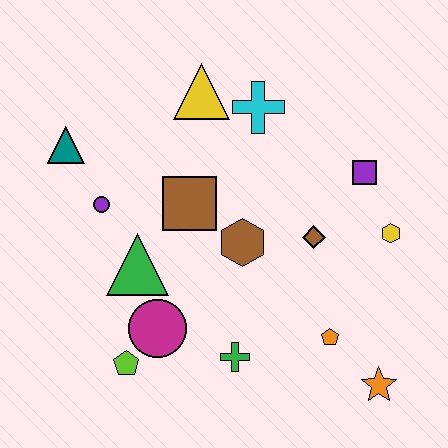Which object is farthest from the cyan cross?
The orange star is farthest from the cyan cross.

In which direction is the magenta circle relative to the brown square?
The magenta circle is below the brown square.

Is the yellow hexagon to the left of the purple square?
No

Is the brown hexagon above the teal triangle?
No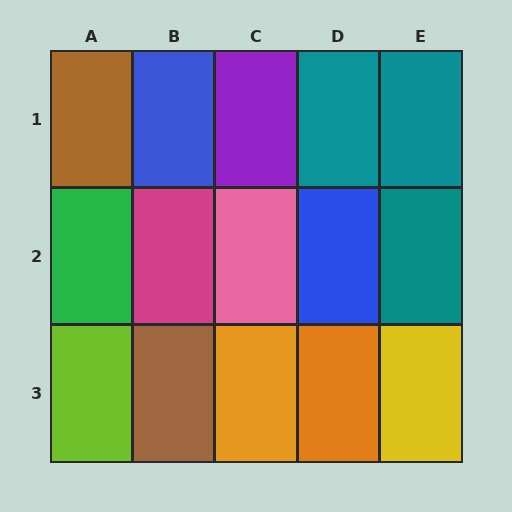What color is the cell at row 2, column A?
Green.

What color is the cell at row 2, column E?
Teal.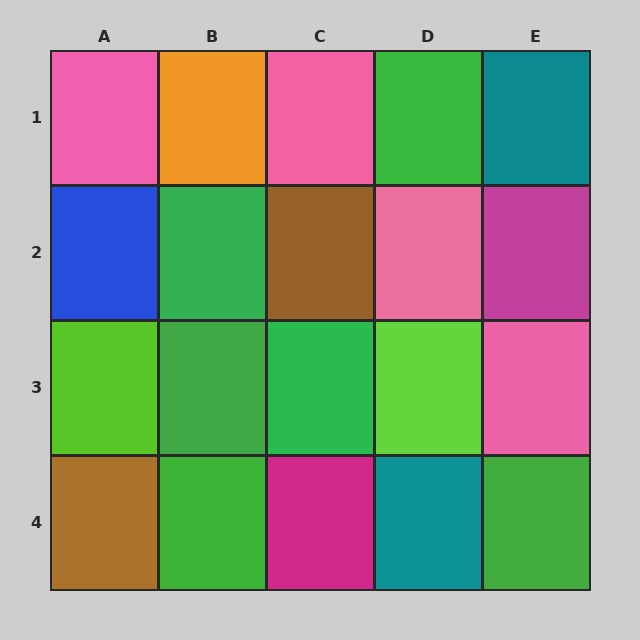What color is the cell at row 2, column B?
Green.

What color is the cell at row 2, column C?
Brown.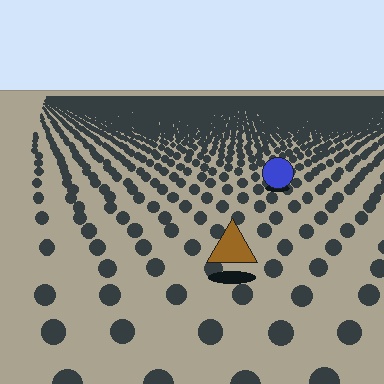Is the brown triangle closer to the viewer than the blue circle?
Yes. The brown triangle is closer — you can tell from the texture gradient: the ground texture is coarser near it.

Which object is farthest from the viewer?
The blue circle is farthest from the viewer. It appears smaller and the ground texture around it is denser.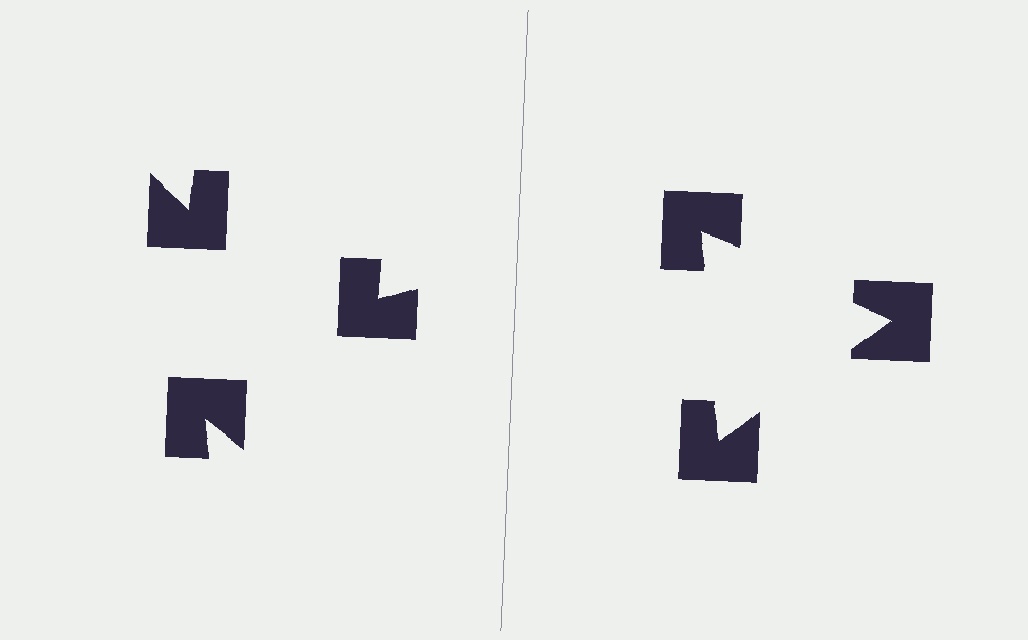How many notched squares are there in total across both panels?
6 — 3 on each side.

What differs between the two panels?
The notched squares are positioned identically on both sides; only the wedge orientations differ. On the right they align to a triangle; on the left they are misaligned.